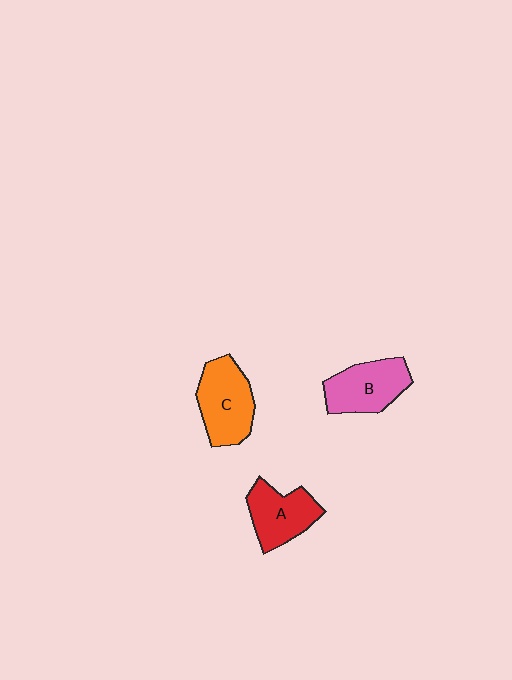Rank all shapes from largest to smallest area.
From largest to smallest: C (orange), B (pink), A (red).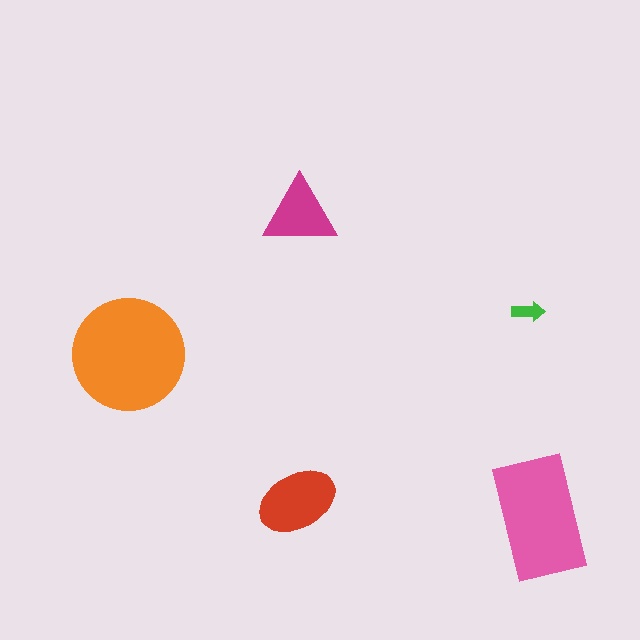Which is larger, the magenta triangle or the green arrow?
The magenta triangle.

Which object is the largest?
The orange circle.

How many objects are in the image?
There are 5 objects in the image.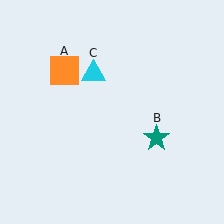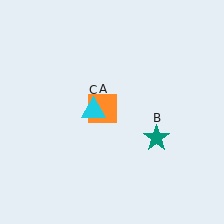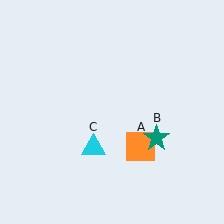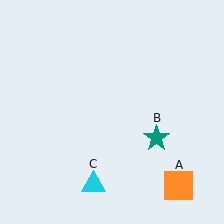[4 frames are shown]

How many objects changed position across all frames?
2 objects changed position: orange square (object A), cyan triangle (object C).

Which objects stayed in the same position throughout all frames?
Teal star (object B) remained stationary.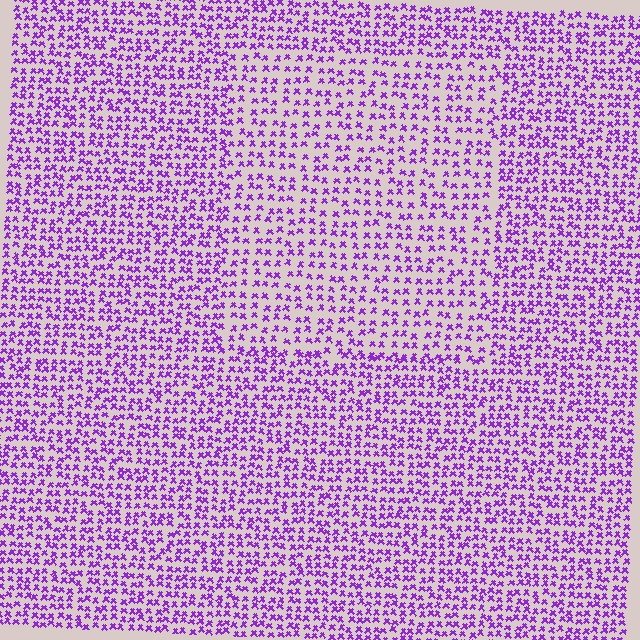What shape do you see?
I see a rectangle.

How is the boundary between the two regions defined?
The boundary is defined by a change in element density (approximately 1.5x ratio). All elements are the same color, size, and shape.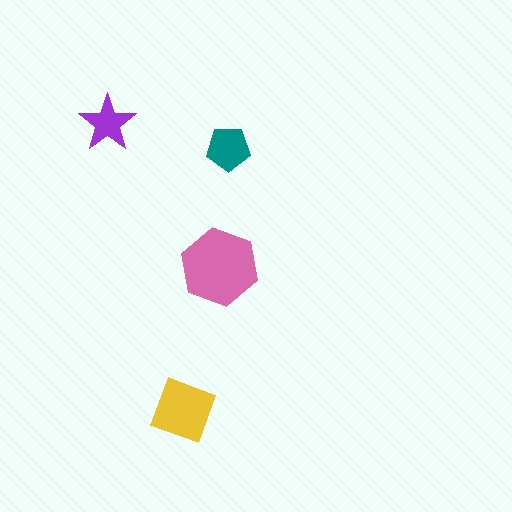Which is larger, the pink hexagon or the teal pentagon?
The pink hexagon.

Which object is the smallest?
The purple star.